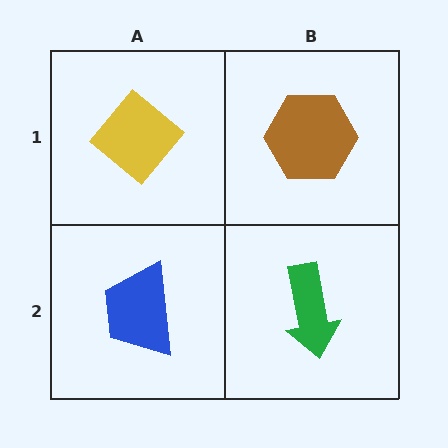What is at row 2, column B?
A green arrow.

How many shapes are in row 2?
2 shapes.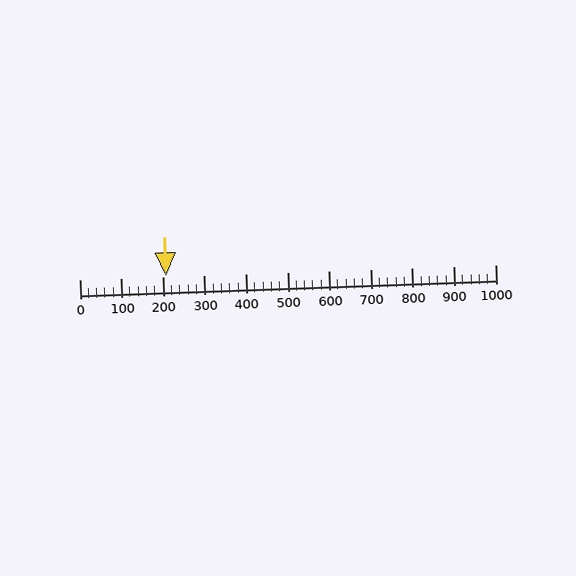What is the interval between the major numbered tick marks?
The major tick marks are spaced 100 units apart.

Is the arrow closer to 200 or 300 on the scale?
The arrow is closer to 200.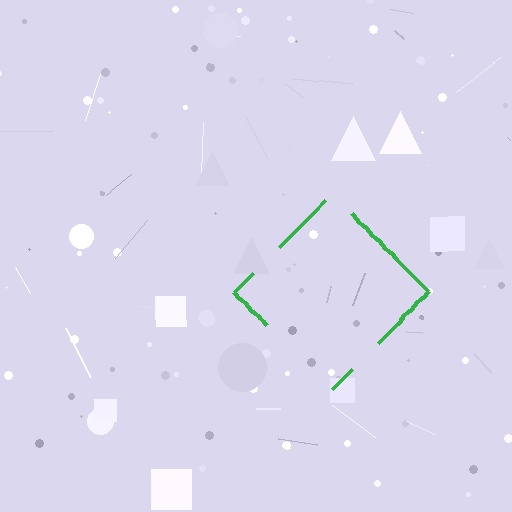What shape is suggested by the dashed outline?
The dashed outline suggests a diamond.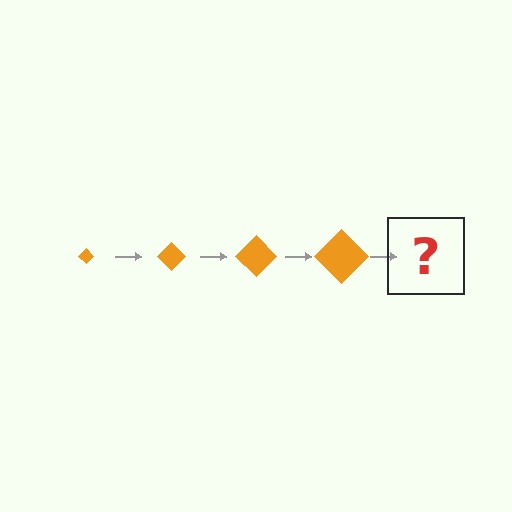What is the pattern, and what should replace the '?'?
The pattern is that the diamond gets progressively larger each step. The '?' should be an orange diamond, larger than the previous one.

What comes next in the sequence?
The next element should be an orange diamond, larger than the previous one.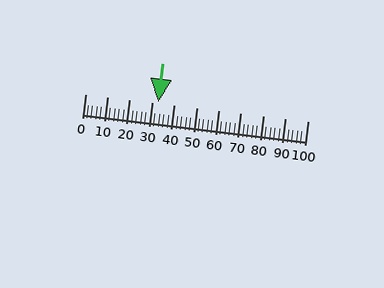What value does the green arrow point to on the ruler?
The green arrow points to approximately 33.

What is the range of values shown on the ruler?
The ruler shows values from 0 to 100.